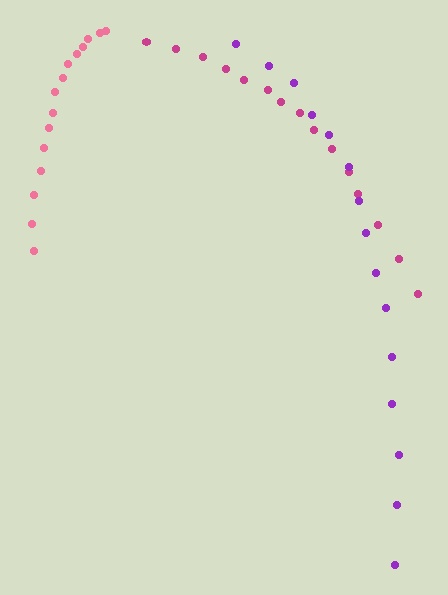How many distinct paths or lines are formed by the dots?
There are 3 distinct paths.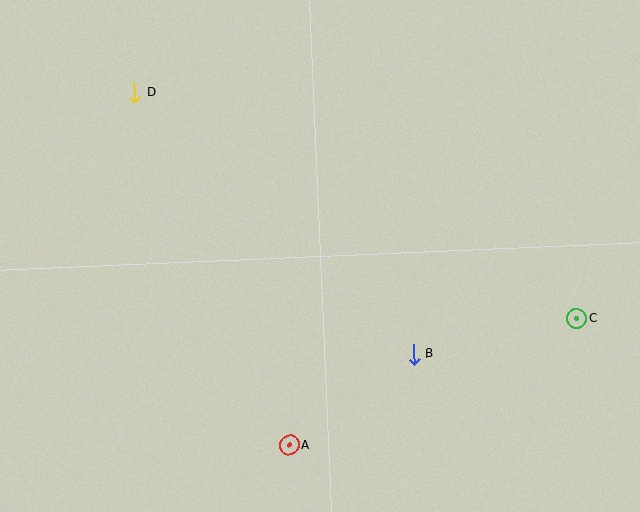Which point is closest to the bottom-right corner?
Point C is closest to the bottom-right corner.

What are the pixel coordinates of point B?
Point B is at (414, 354).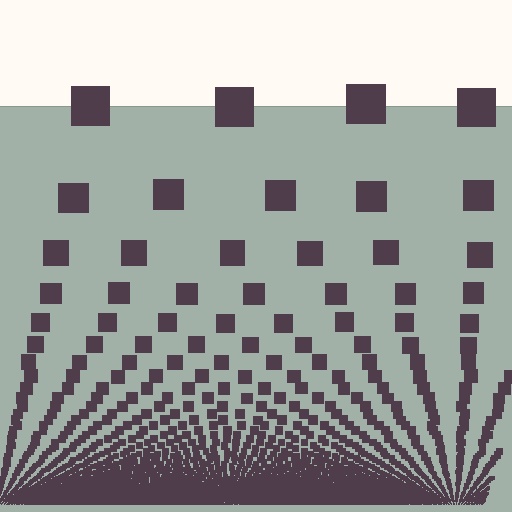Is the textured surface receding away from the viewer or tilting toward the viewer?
The surface appears to tilt toward the viewer. Texture elements get larger and sparser toward the top.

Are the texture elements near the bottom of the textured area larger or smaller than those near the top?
Smaller. The gradient is inverted — elements near the bottom are smaller and denser.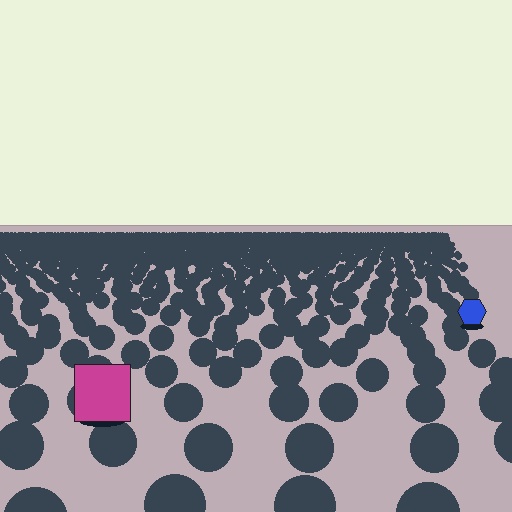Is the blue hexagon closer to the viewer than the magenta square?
No. The magenta square is closer — you can tell from the texture gradient: the ground texture is coarser near it.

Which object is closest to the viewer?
The magenta square is closest. The texture marks near it are larger and more spread out.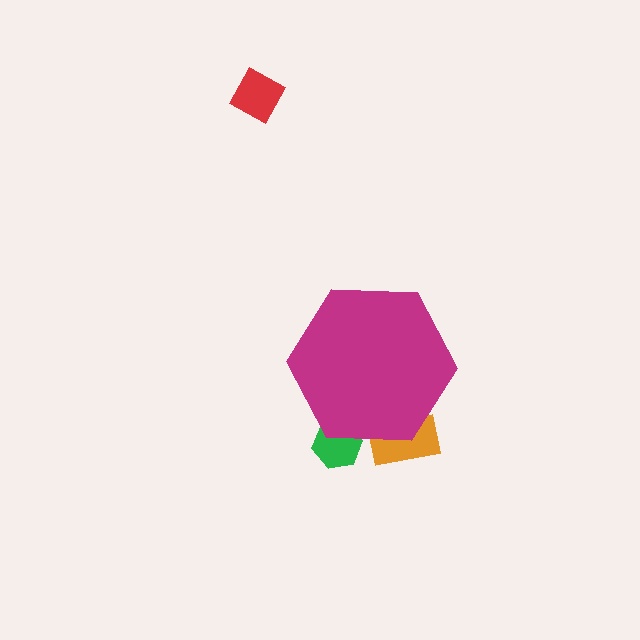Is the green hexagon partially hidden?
Yes, the green hexagon is partially hidden behind the magenta hexagon.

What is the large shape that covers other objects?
A magenta hexagon.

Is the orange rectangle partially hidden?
Yes, the orange rectangle is partially hidden behind the magenta hexagon.